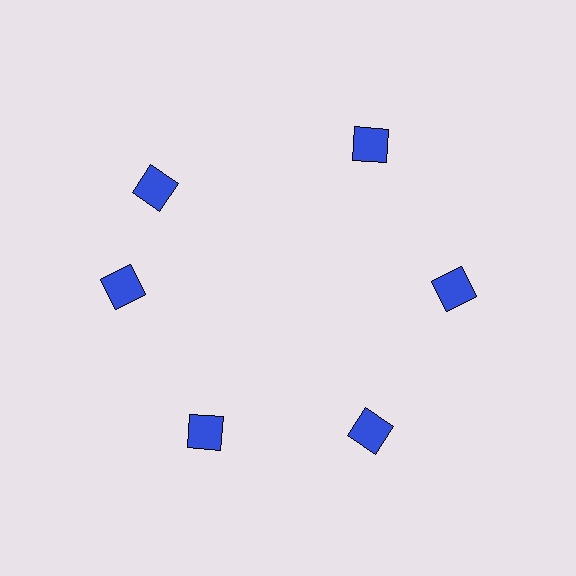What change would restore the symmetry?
The symmetry would be restored by rotating it back into even spacing with its neighbors so that all 6 squares sit at equal angles and equal distance from the center.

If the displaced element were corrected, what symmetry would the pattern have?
It would have 6-fold rotational symmetry — the pattern would map onto itself every 60 degrees.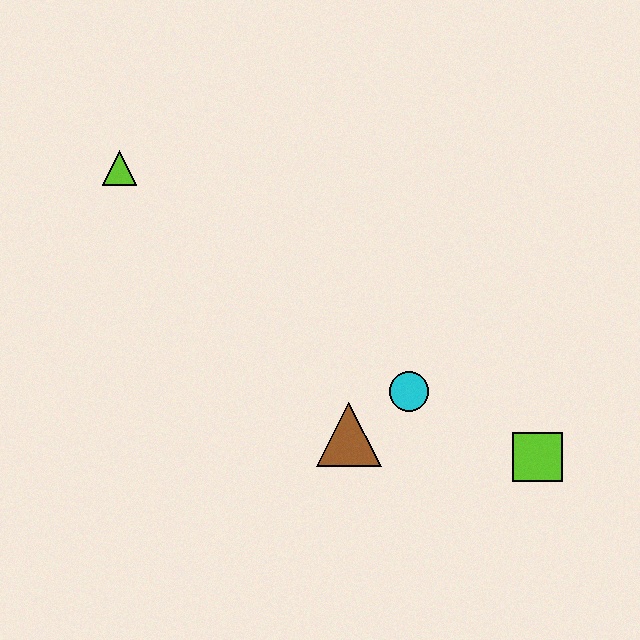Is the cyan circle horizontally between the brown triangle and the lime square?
Yes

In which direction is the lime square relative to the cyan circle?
The lime square is to the right of the cyan circle.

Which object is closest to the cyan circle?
The brown triangle is closest to the cyan circle.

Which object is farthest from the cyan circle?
The lime triangle is farthest from the cyan circle.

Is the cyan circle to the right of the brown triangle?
Yes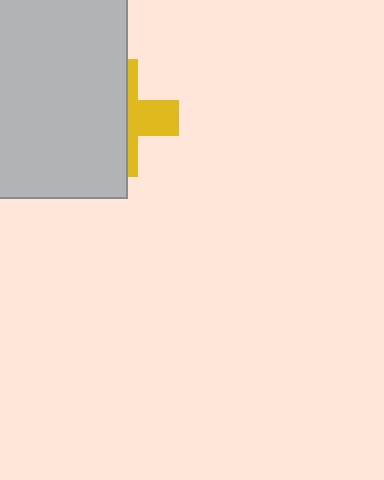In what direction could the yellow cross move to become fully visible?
The yellow cross could move right. That would shift it out from behind the light gray rectangle entirely.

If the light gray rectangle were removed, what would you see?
You would see the complete yellow cross.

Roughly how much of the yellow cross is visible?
A small part of it is visible (roughly 37%).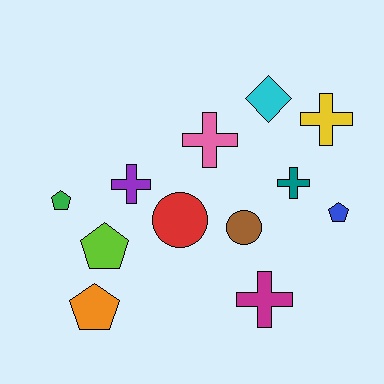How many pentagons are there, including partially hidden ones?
There are 4 pentagons.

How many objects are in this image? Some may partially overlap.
There are 12 objects.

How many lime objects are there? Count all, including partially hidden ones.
There is 1 lime object.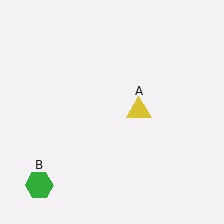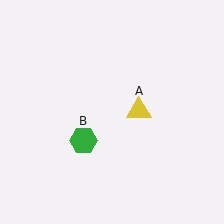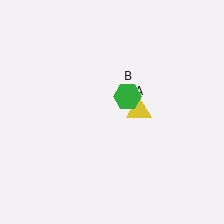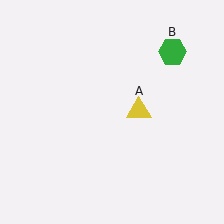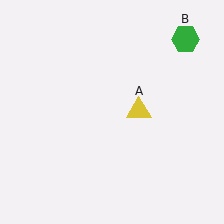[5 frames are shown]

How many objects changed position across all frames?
1 object changed position: green hexagon (object B).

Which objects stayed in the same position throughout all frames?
Yellow triangle (object A) remained stationary.